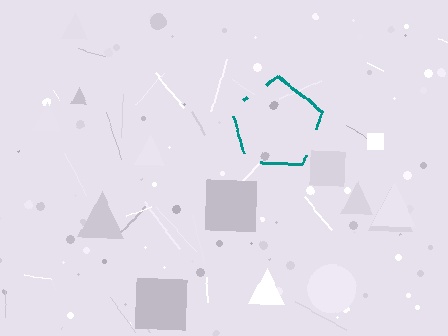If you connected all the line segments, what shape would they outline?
They would outline a pentagon.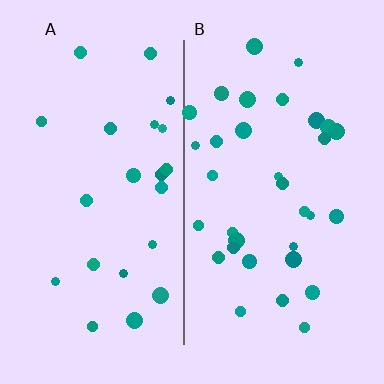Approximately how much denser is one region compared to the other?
Approximately 1.5× — region B over region A.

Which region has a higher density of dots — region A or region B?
B (the right).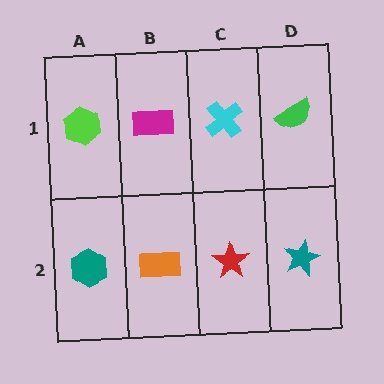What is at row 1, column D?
A green semicircle.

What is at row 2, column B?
An orange rectangle.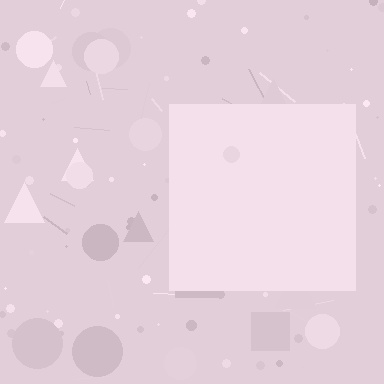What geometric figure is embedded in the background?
A square is embedded in the background.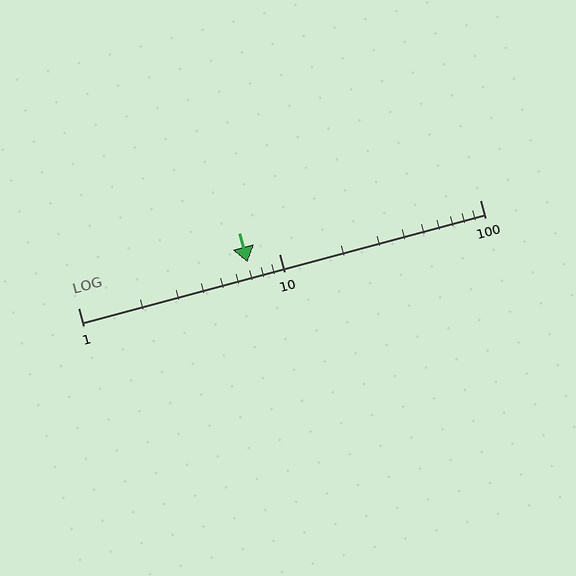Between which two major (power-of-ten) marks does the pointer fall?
The pointer is between 1 and 10.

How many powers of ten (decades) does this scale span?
The scale spans 2 decades, from 1 to 100.